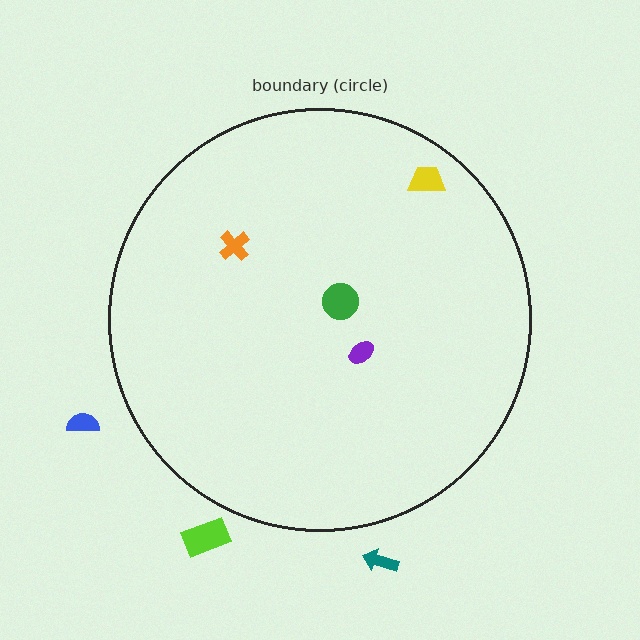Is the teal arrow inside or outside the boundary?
Outside.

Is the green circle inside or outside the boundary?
Inside.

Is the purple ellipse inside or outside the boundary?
Inside.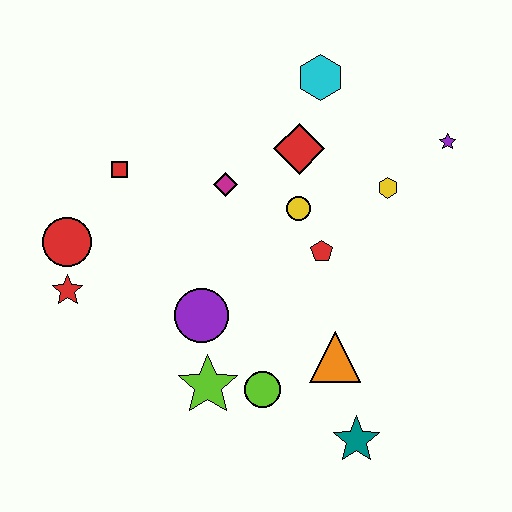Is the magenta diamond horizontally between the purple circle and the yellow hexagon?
Yes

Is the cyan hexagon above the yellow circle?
Yes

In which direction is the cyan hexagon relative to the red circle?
The cyan hexagon is to the right of the red circle.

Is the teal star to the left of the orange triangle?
No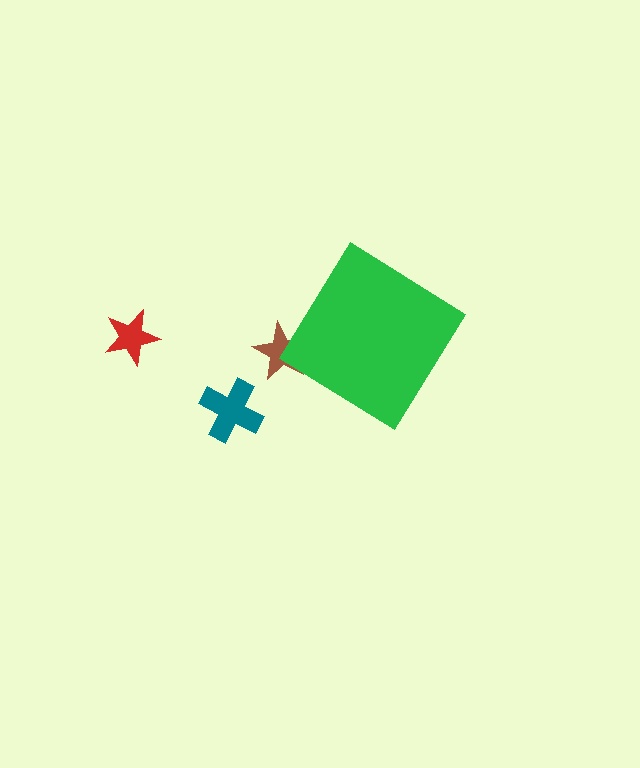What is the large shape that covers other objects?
A green diamond.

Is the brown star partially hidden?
Yes, the brown star is partially hidden behind the green diamond.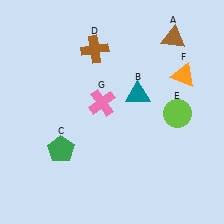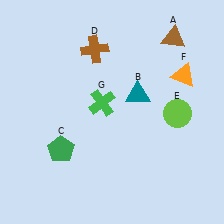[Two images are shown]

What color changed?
The cross (G) changed from pink in Image 1 to green in Image 2.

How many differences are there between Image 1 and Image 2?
There is 1 difference between the two images.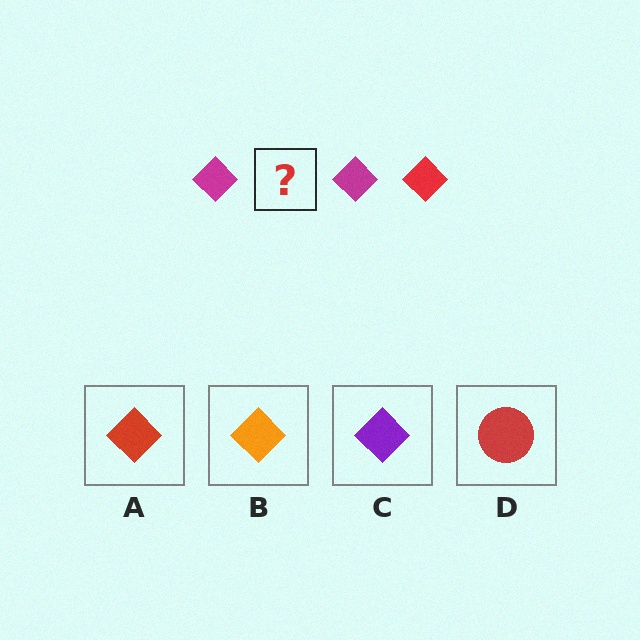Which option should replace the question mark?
Option A.